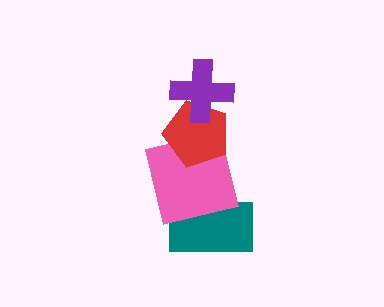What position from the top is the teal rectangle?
The teal rectangle is 4th from the top.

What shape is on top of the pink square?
The red pentagon is on top of the pink square.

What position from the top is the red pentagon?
The red pentagon is 2nd from the top.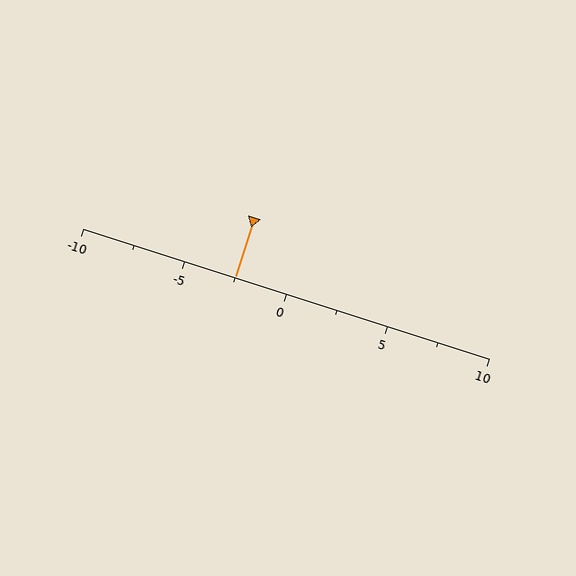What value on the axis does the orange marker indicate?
The marker indicates approximately -2.5.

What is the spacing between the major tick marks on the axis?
The major ticks are spaced 5 apart.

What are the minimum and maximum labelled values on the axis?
The axis runs from -10 to 10.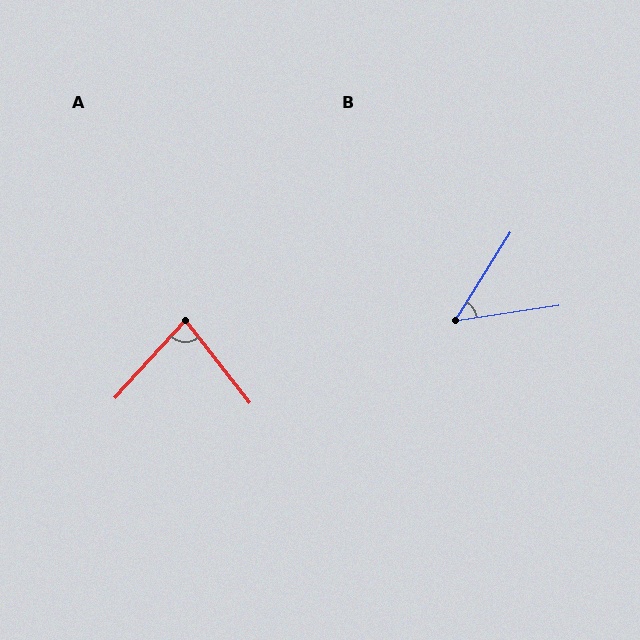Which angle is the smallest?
B, at approximately 49 degrees.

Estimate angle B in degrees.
Approximately 49 degrees.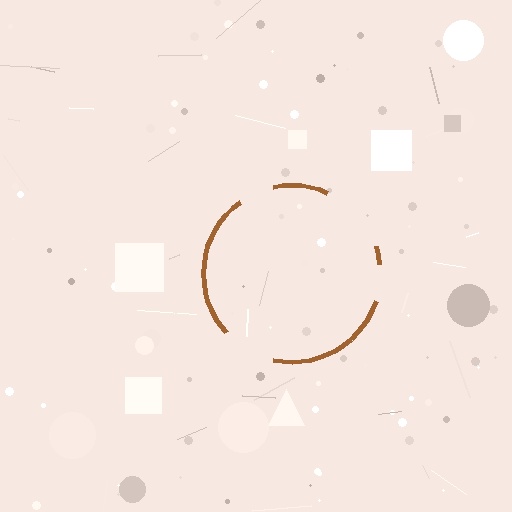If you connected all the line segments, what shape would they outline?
They would outline a circle.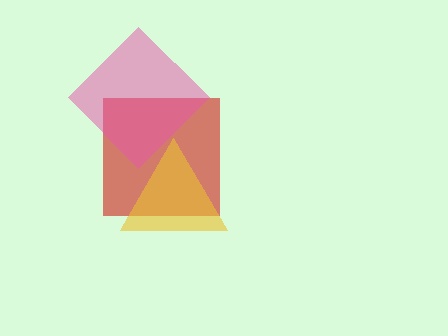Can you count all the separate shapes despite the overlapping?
Yes, there are 3 separate shapes.